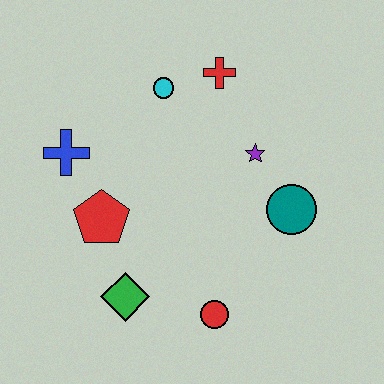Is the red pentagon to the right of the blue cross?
Yes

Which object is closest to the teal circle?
The purple star is closest to the teal circle.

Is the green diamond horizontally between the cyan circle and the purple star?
No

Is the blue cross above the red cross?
No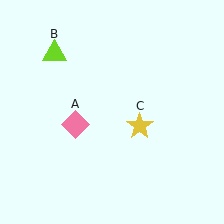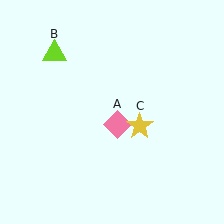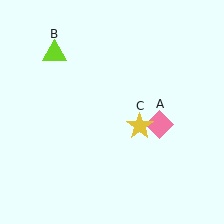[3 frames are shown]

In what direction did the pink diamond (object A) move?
The pink diamond (object A) moved right.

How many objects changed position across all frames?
1 object changed position: pink diamond (object A).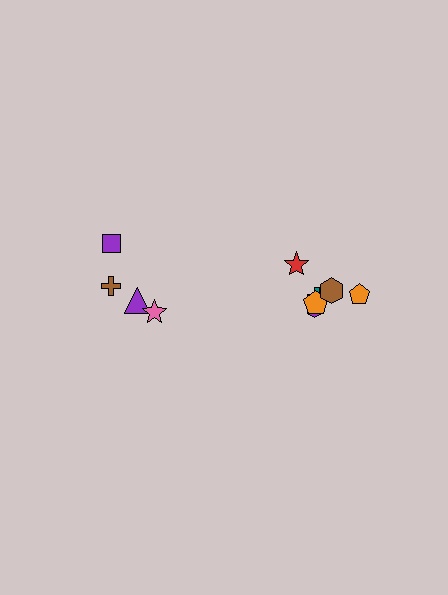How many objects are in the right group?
There are 7 objects.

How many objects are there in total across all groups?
There are 11 objects.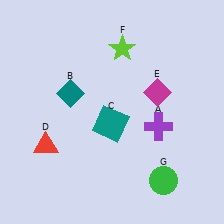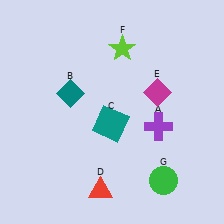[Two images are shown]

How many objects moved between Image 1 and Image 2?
1 object moved between the two images.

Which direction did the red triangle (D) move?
The red triangle (D) moved right.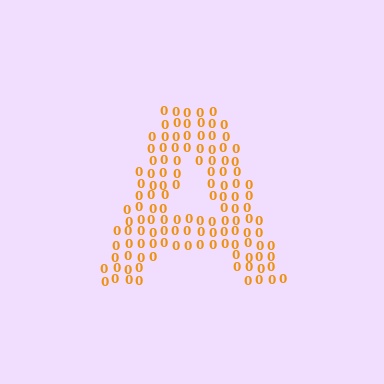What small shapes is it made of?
It is made of small digit 0's.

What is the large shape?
The large shape is the letter A.